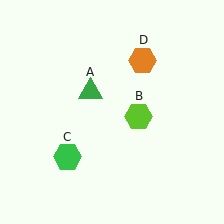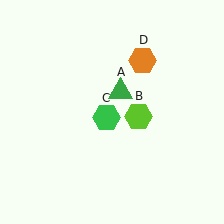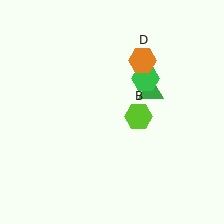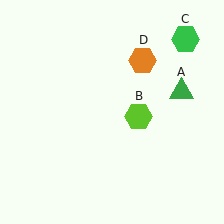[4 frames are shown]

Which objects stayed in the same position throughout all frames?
Lime hexagon (object B) and orange hexagon (object D) remained stationary.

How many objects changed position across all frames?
2 objects changed position: green triangle (object A), green hexagon (object C).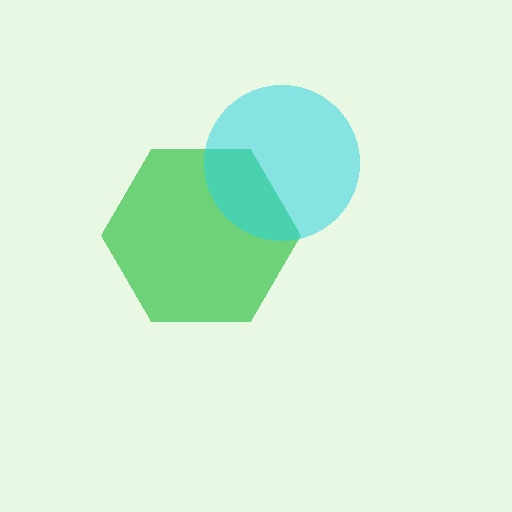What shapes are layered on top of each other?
The layered shapes are: a green hexagon, a cyan circle.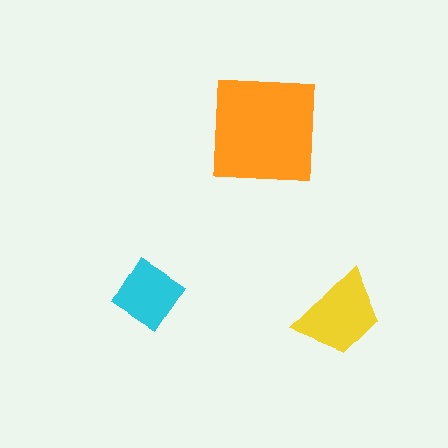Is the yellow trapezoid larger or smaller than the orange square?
Smaller.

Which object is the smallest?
The cyan diamond.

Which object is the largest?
The orange square.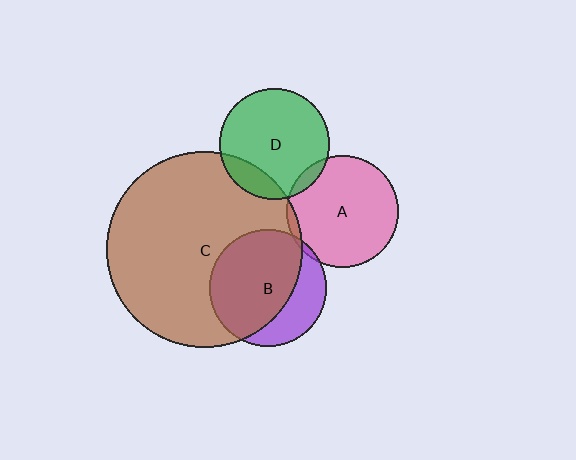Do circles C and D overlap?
Yes.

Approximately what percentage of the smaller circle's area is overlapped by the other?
Approximately 15%.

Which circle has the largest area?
Circle C (brown).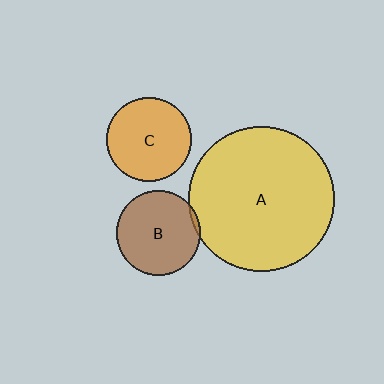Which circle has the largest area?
Circle A (yellow).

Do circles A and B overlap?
Yes.